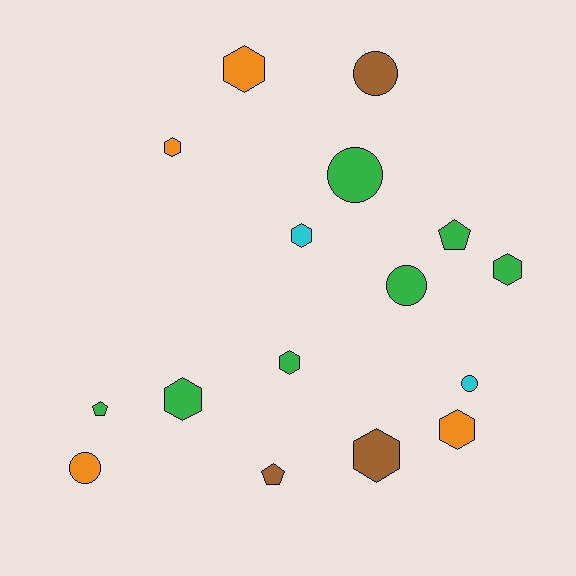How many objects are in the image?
There are 16 objects.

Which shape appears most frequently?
Hexagon, with 8 objects.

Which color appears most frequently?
Green, with 7 objects.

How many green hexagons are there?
There are 3 green hexagons.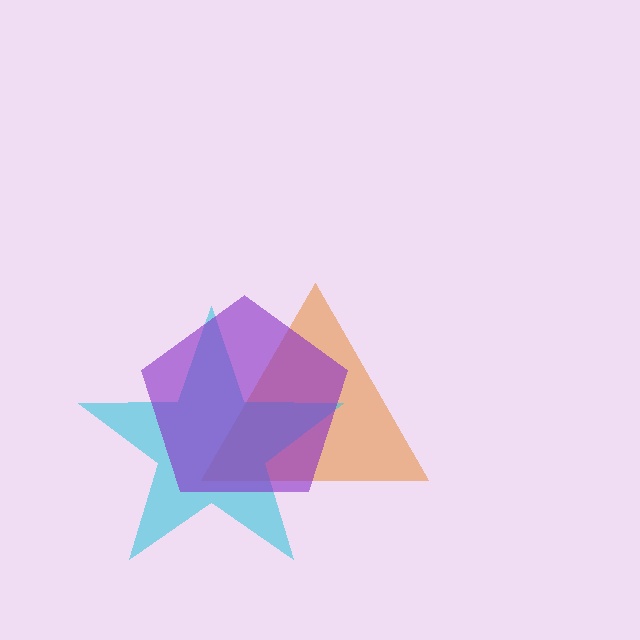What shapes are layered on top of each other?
The layered shapes are: an orange triangle, a cyan star, a purple pentagon.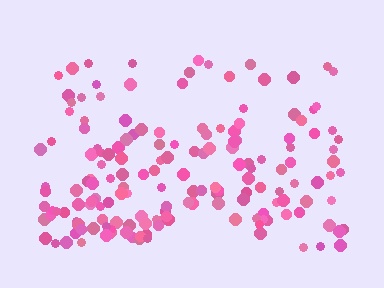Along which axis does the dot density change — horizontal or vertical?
Vertical.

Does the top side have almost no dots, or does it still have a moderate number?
Still a moderate number, just noticeably fewer than the bottom.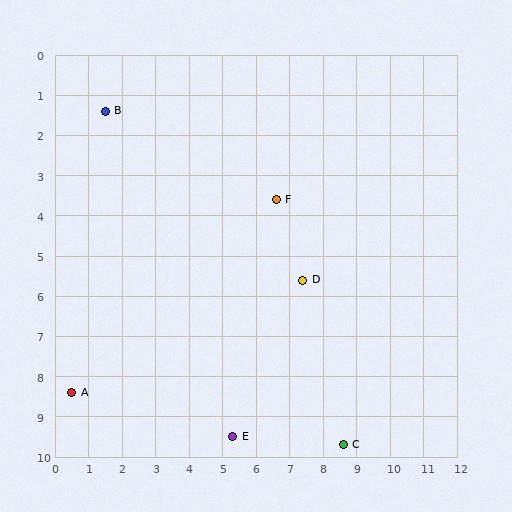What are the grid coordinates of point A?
Point A is at approximately (0.5, 8.4).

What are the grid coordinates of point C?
Point C is at approximately (8.6, 9.7).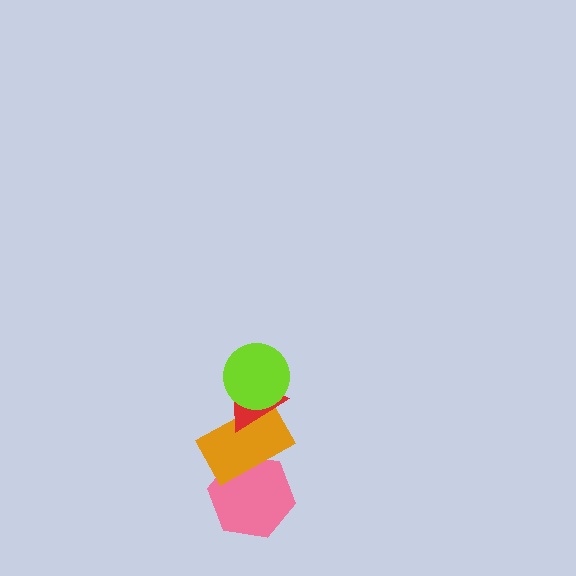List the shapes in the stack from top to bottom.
From top to bottom: the lime circle, the red triangle, the orange rectangle, the pink hexagon.